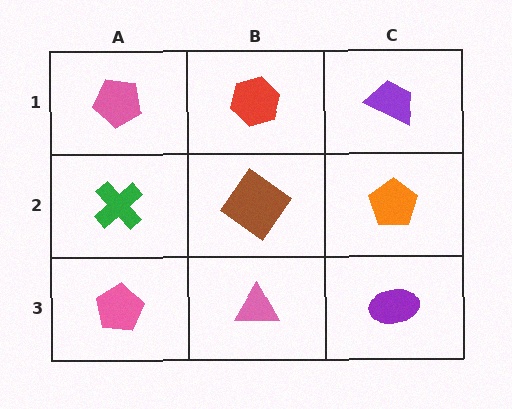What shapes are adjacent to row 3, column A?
A green cross (row 2, column A), a pink triangle (row 3, column B).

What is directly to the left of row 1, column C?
A red hexagon.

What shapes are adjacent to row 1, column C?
An orange pentagon (row 2, column C), a red hexagon (row 1, column B).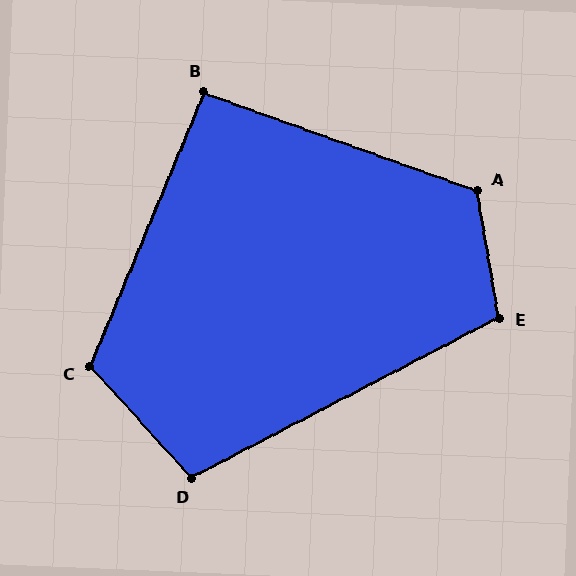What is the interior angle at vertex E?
Approximately 108 degrees (obtuse).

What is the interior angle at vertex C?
Approximately 115 degrees (obtuse).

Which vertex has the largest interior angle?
A, at approximately 119 degrees.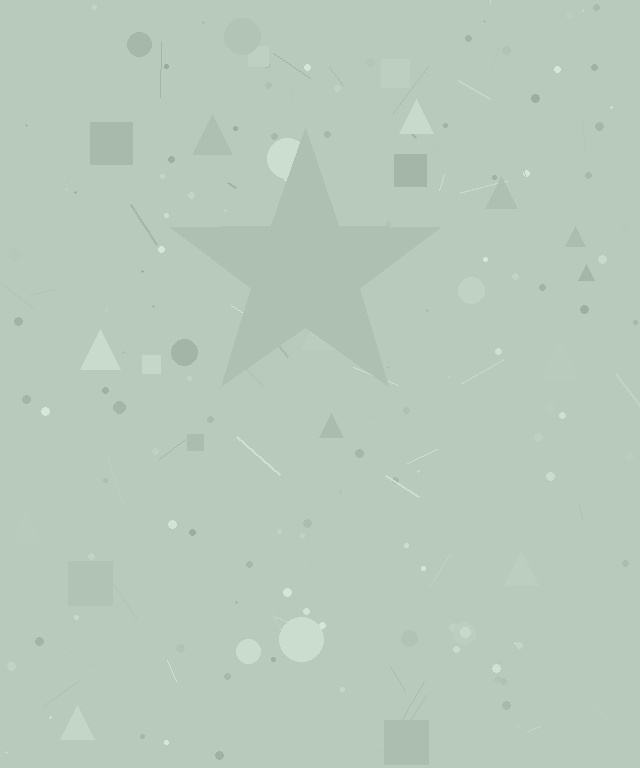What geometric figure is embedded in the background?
A star is embedded in the background.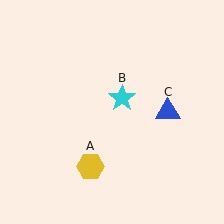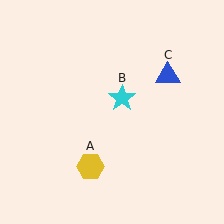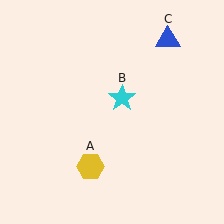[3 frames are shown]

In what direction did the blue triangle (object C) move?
The blue triangle (object C) moved up.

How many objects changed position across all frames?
1 object changed position: blue triangle (object C).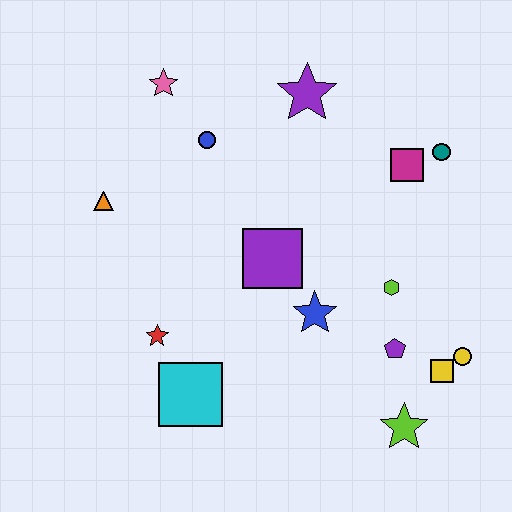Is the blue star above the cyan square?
Yes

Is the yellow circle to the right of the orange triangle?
Yes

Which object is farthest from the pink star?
The lime star is farthest from the pink star.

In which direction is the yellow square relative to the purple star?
The yellow square is below the purple star.